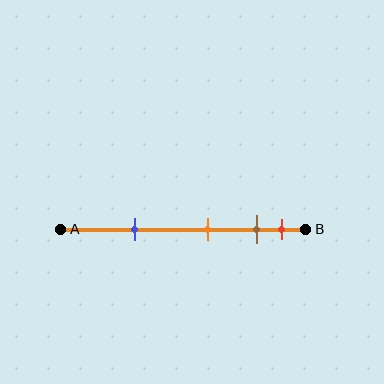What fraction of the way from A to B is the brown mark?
The brown mark is approximately 80% (0.8) of the way from A to B.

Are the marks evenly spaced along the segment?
No, the marks are not evenly spaced.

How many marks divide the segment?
There are 4 marks dividing the segment.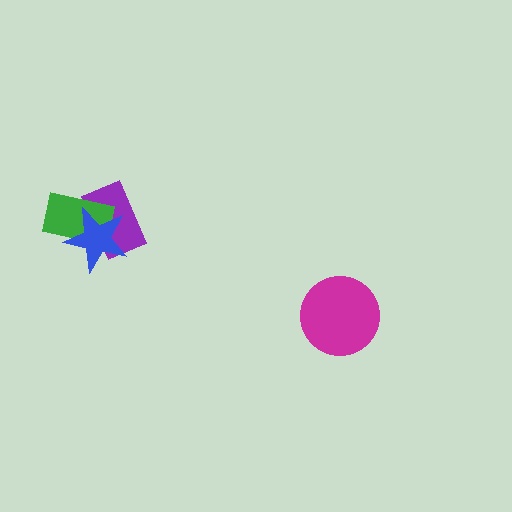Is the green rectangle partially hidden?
Yes, it is partially covered by another shape.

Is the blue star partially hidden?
No, no other shape covers it.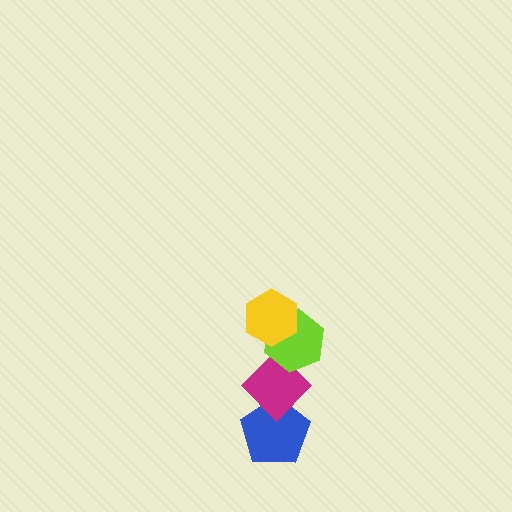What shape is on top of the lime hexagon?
The yellow hexagon is on top of the lime hexagon.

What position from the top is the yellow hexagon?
The yellow hexagon is 1st from the top.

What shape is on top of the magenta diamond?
The lime hexagon is on top of the magenta diamond.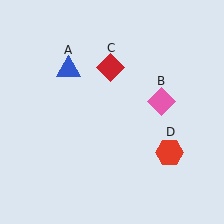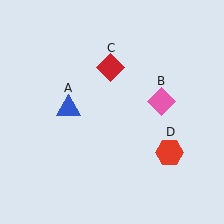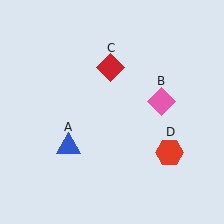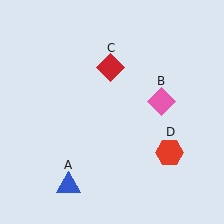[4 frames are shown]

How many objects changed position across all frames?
1 object changed position: blue triangle (object A).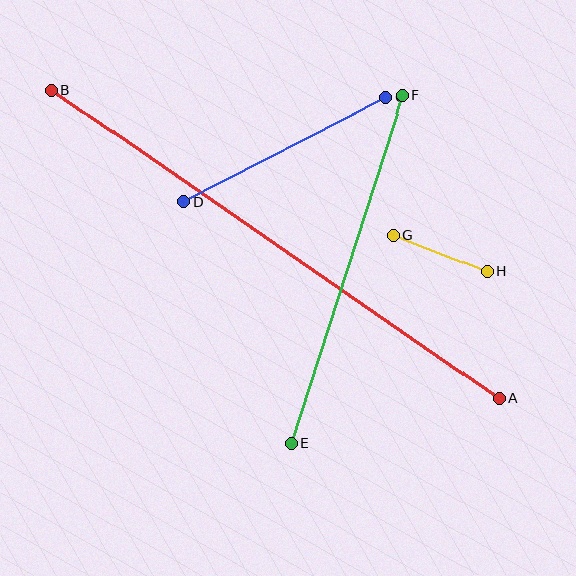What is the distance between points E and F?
The distance is approximately 366 pixels.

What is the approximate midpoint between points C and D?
The midpoint is at approximately (285, 150) pixels.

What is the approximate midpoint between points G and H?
The midpoint is at approximately (440, 253) pixels.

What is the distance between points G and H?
The distance is approximately 101 pixels.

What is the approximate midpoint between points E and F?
The midpoint is at approximately (347, 269) pixels.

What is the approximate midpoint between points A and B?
The midpoint is at approximately (276, 244) pixels.